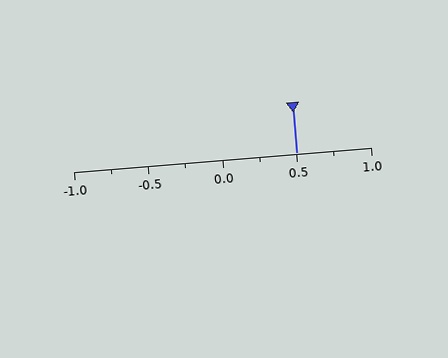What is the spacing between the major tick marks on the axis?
The major ticks are spaced 0.5 apart.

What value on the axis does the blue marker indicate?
The marker indicates approximately 0.5.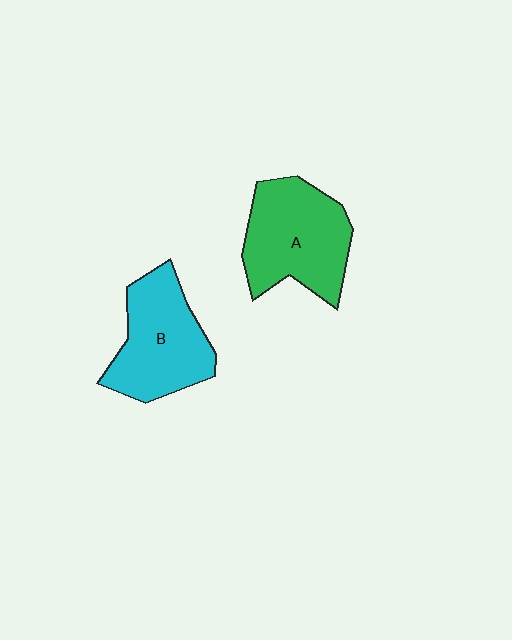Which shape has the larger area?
Shape A (green).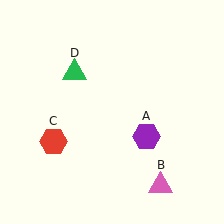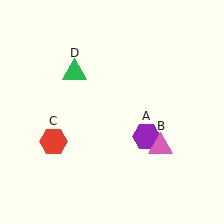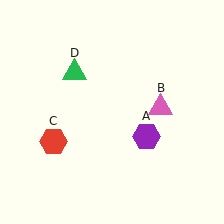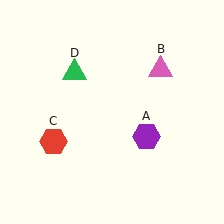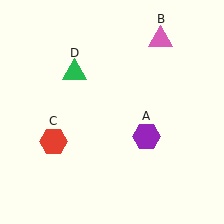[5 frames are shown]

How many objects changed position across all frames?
1 object changed position: pink triangle (object B).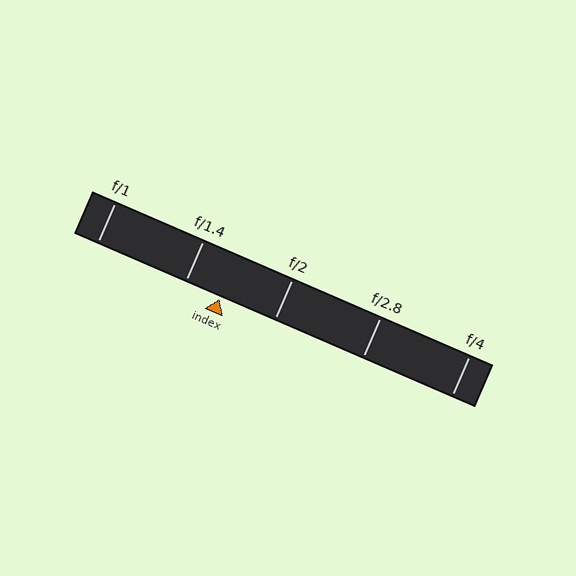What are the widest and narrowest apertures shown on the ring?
The widest aperture shown is f/1 and the narrowest is f/4.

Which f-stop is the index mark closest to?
The index mark is closest to f/1.4.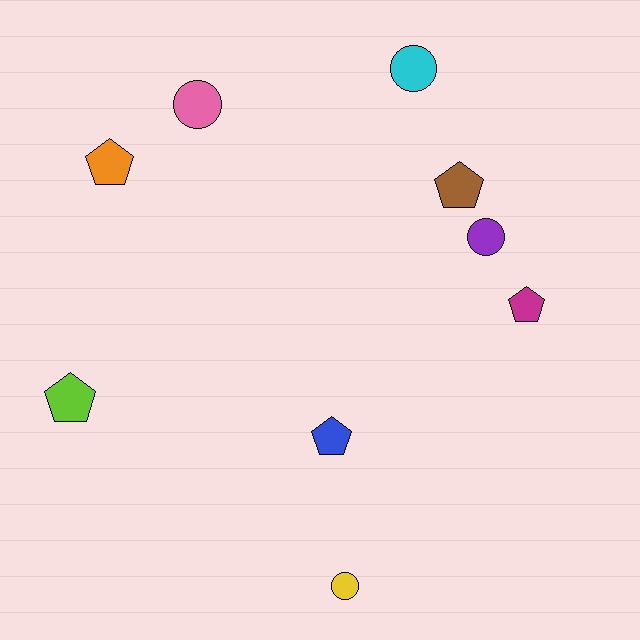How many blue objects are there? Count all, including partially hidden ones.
There is 1 blue object.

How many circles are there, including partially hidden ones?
There are 4 circles.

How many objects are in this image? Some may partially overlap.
There are 9 objects.